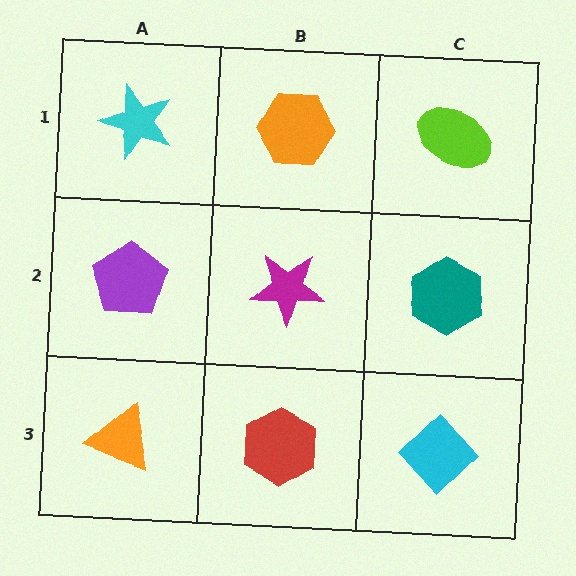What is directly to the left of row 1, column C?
An orange hexagon.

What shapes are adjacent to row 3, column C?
A teal hexagon (row 2, column C), a red hexagon (row 3, column B).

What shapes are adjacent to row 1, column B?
A magenta star (row 2, column B), a cyan star (row 1, column A), a lime ellipse (row 1, column C).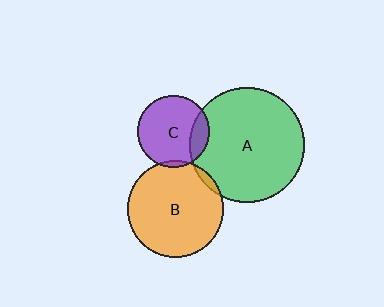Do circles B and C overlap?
Yes.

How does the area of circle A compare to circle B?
Approximately 1.4 times.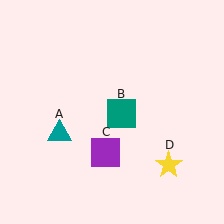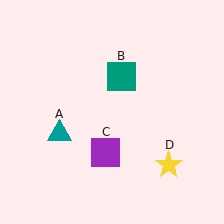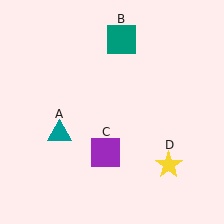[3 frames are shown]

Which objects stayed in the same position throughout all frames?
Teal triangle (object A) and purple square (object C) and yellow star (object D) remained stationary.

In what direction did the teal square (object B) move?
The teal square (object B) moved up.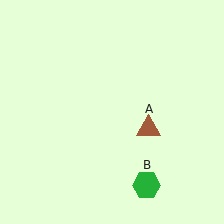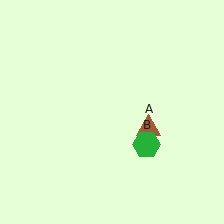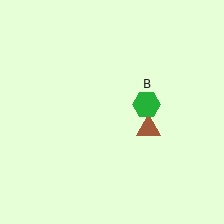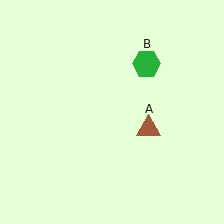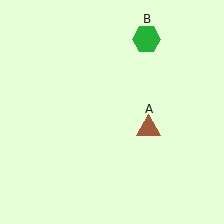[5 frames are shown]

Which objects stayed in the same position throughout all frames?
Brown triangle (object A) remained stationary.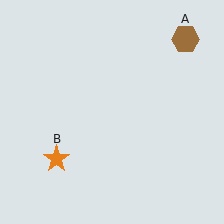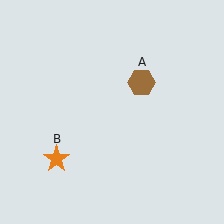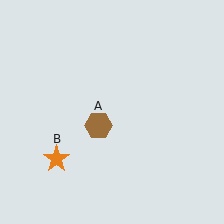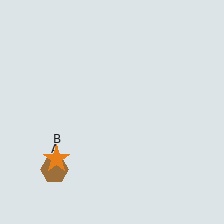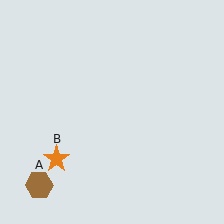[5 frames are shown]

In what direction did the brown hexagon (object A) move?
The brown hexagon (object A) moved down and to the left.